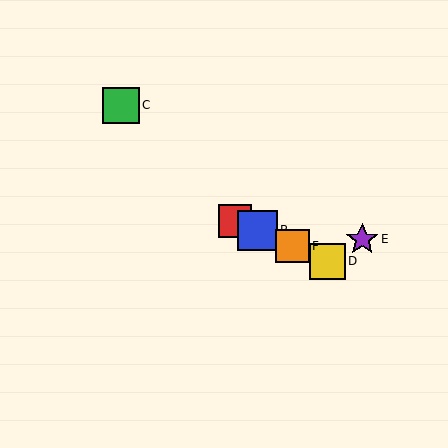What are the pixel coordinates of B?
Object B is at (257, 230).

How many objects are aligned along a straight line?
4 objects (A, B, D, F) are aligned along a straight line.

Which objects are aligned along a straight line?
Objects A, B, D, F are aligned along a straight line.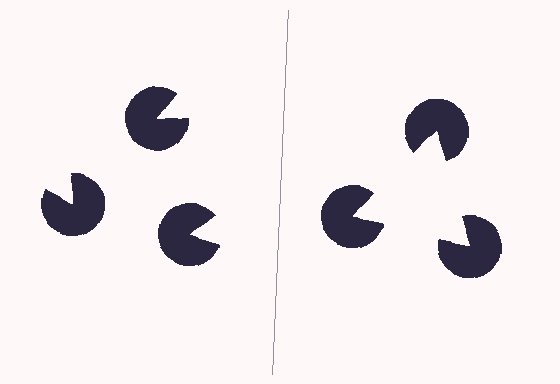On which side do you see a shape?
An illusory triangle appears on the right side. On the left side the wedge cuts are rotated, so no coherent shape forms.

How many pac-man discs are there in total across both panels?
6 — 3 on each side.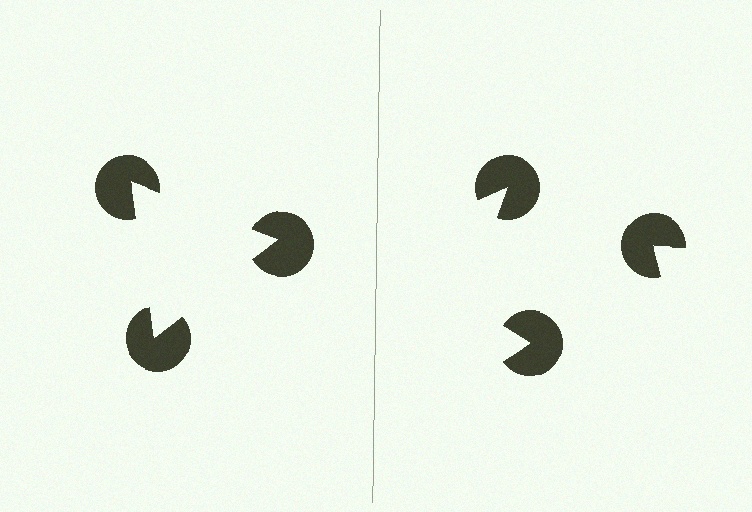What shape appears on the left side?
An illusory triangle.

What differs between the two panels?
The pac-man discs are positioned identically on both sides; only the wedge orientations differ. On the left they align to a triangle; on the right they are misaligned.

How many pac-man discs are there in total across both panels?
6 — 3 on each side.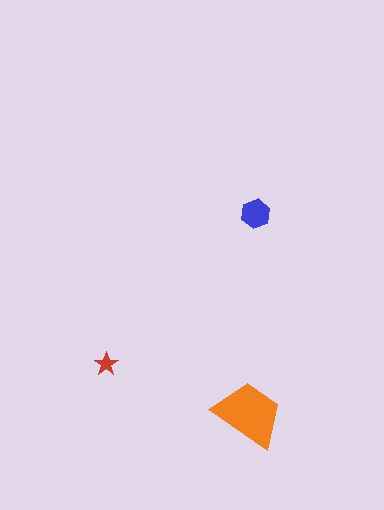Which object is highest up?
The blue hexagon is topmost.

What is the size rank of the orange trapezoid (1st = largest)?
1st.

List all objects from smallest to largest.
The red star, the blue hexagon, the orange trapezoid.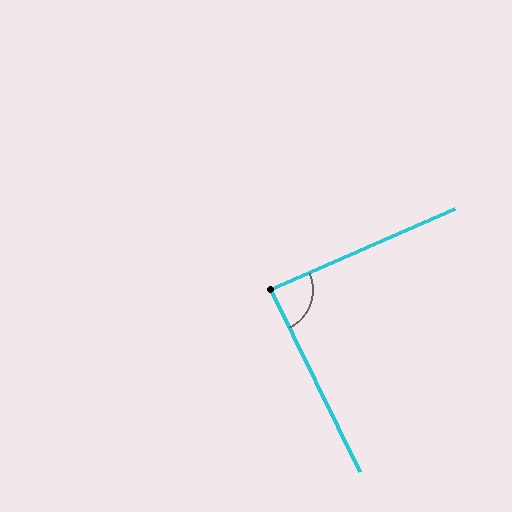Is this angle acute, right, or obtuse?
It is approximately a right angle.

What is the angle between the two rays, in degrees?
Approximately 88 degrees.